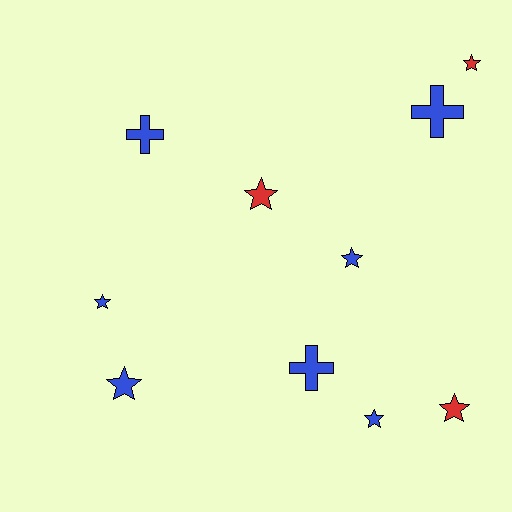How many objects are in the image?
There are 10 objects.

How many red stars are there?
There are 3 red stars.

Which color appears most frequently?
Blue, with 7 objects.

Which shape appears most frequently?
Star, with 7 objects.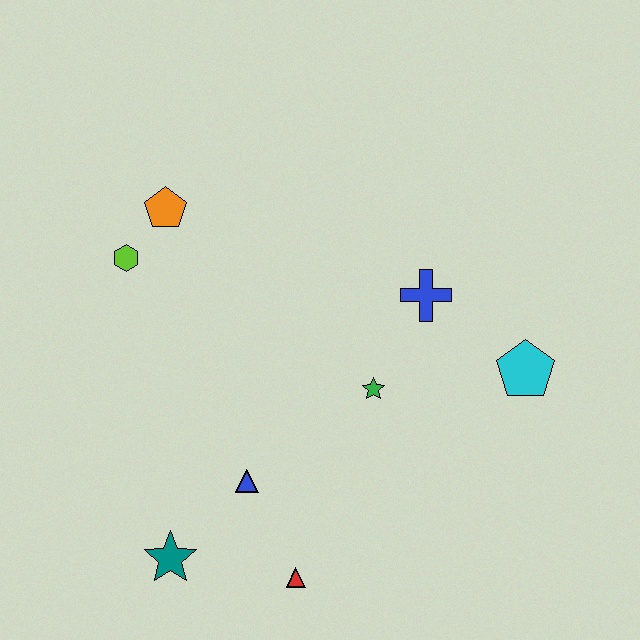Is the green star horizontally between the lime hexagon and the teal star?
No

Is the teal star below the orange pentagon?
Yes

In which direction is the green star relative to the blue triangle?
The green star is to the right of the blue triangle.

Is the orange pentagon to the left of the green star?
Yes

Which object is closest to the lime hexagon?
The orange pentagon is closest to the lime hexagon.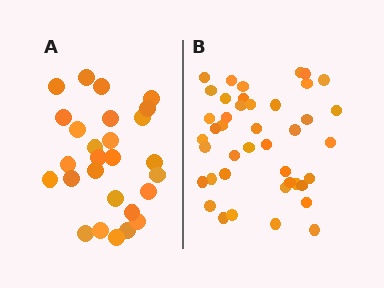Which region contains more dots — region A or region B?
Region B (the right region) has more dots.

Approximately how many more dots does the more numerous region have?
Region B has approximately 15 more dots than region A.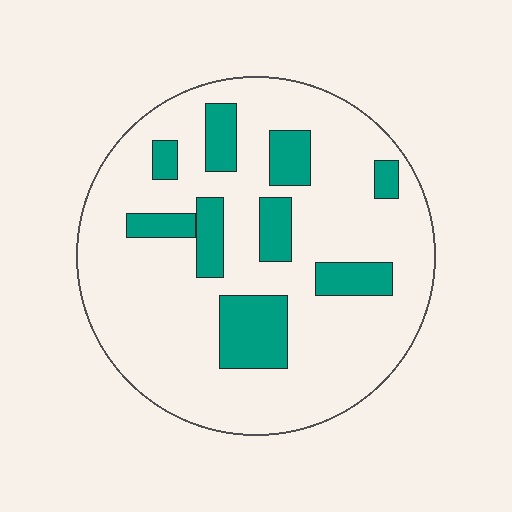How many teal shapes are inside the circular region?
9.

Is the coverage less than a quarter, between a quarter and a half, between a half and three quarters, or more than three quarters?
Less than a quarter.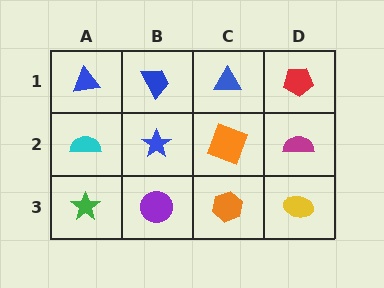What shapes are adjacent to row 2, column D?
A red pentagon (row 1, column D), a yellow ellipse (row 3, column D), an orange square (row 2, column C).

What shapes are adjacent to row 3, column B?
A blue star (row 2, column B), a green star (row 3, column A), an orange hexagon (row 3, column C).